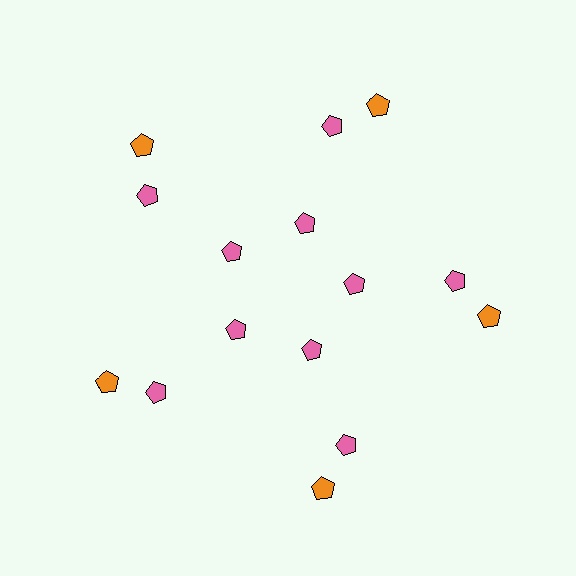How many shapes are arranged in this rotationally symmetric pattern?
There are 15 shapes, arranged in 5 groups of 3.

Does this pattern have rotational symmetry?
Yes, this pattern has 5-fold rotational symmetry. It looks the same after rotating 72 degrees around the center.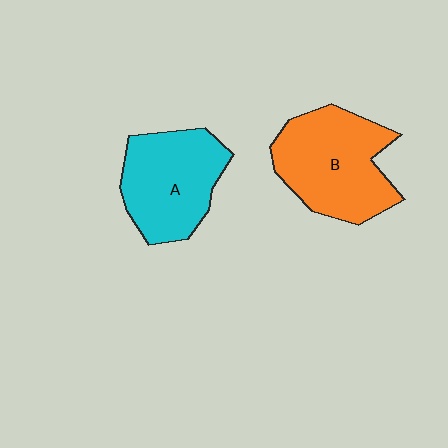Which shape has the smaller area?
Shape A (cyan).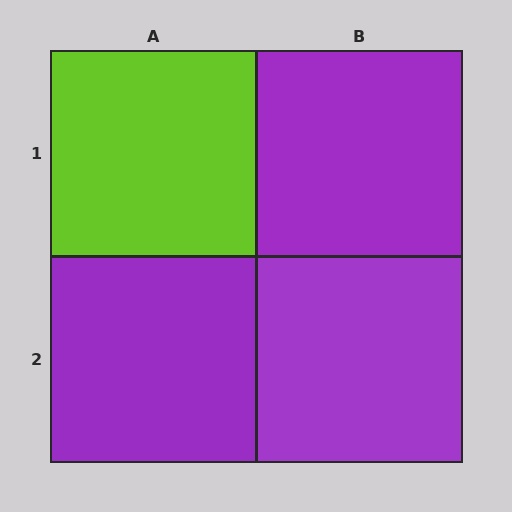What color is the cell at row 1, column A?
Lime.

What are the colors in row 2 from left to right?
Purple, purple.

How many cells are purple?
3 cells are purple.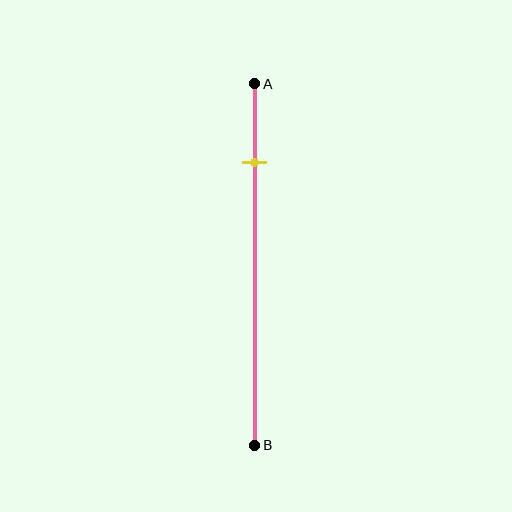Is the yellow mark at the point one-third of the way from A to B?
No, the mark is at about 20% from A, not at the 33% one-third point.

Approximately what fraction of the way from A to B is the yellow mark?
The yellow mark is approximately 20% of the way from A to B.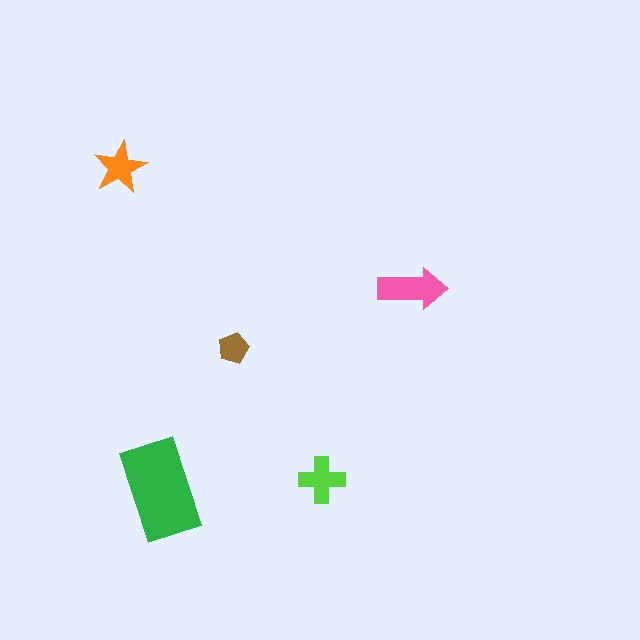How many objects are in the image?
There are 5 objects in the image.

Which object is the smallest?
The brown pentagon.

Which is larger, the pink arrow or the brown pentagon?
The pink arrow.